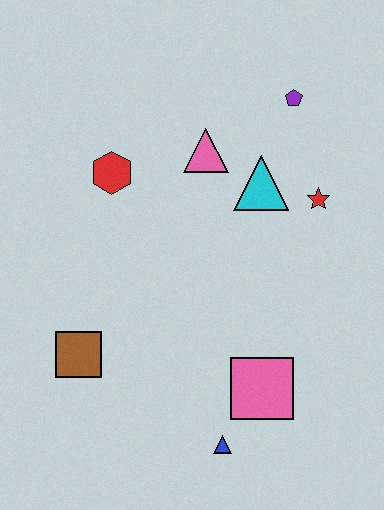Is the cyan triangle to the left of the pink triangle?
No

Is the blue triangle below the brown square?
Yes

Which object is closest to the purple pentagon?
The cyan triangle is closest to the purple pentagon.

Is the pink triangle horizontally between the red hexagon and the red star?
Yes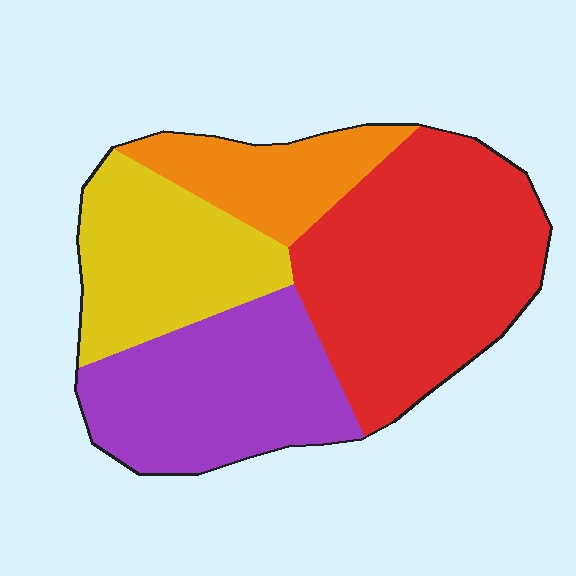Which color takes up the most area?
Red, at roughly 40%.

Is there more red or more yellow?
Red.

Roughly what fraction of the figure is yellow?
Yellow takes up about one fifth (1/5) of the figure.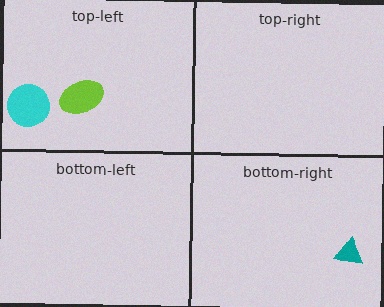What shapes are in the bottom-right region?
The teal triangle.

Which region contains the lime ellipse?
The top-left region.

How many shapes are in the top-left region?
2.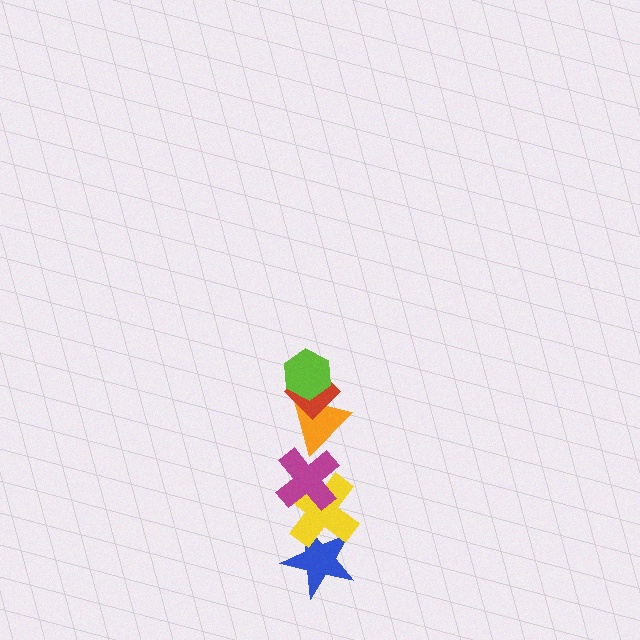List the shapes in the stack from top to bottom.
From top to bottom: the lime hexagon, the red diamond, the orange triangle, the magenta cross, the yellow cross, the blue star.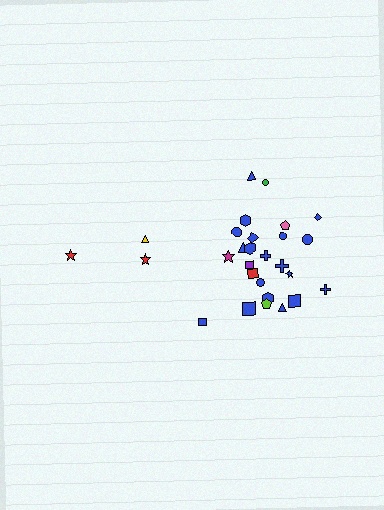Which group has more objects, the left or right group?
The right group.